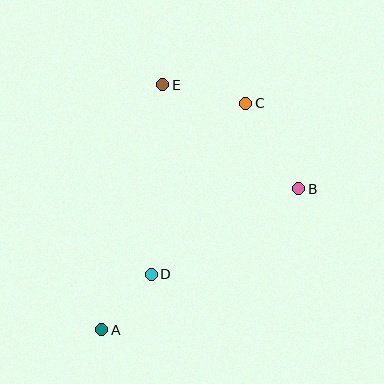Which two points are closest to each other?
Points A and D are closest to each other.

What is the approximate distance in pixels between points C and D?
The distance between C and D is approximately 195 pixels.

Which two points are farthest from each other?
Points A and C are farthest from each other.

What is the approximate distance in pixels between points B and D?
The distance between B and D is approximately 170 pixels.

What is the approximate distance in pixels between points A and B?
The distance between A and B is approximately 242 pixels.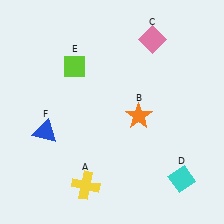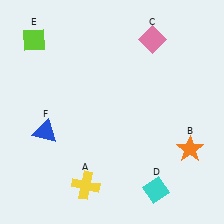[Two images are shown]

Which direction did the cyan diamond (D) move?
The cyan diamond (D) moved left.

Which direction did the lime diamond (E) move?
The lime diamond (E) moved left.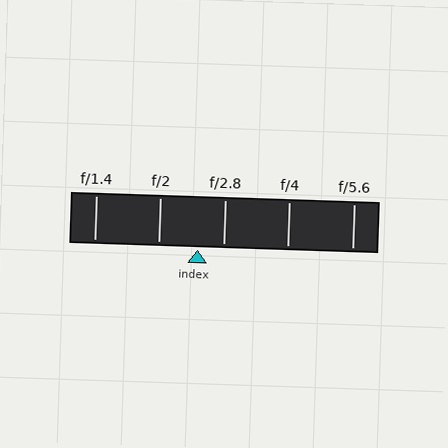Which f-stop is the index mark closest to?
The index mark is closest to f/2.8.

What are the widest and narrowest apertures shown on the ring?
The widest aperture shown is f/1.4 and the narrowest is f/5.6.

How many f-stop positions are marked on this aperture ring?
There are 5 f-stop positions marked.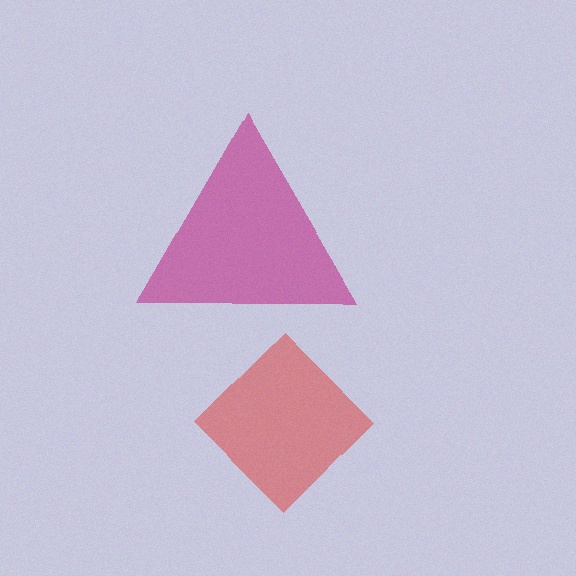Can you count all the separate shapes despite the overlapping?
Yes, there are 2 separate shapes.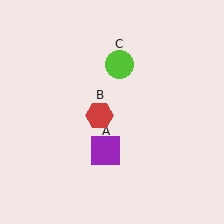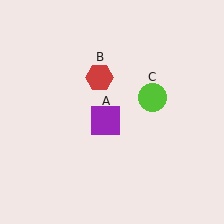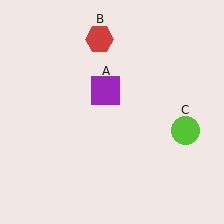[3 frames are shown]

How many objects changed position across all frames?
3 objects changed position: purple square (object A), red hexagon (object B), lime circle (object C).